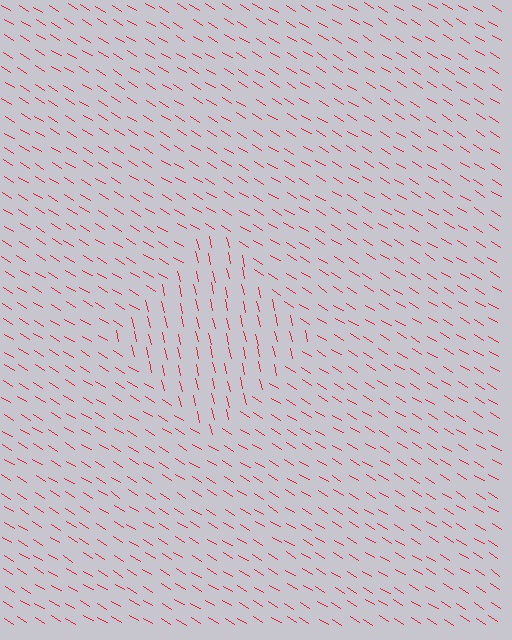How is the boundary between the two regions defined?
The boundary is defined purely by a change in line orientation (approximately 45 degrees difference). All lines are the same color and thickness.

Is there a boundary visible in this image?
Yes, there is a texture boundary formed by a change in line orientation.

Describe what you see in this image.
The image is filled with small red line segments. A diamond region in the image has lines oriented differently from the surrounding lines, creating a visible texture boundary.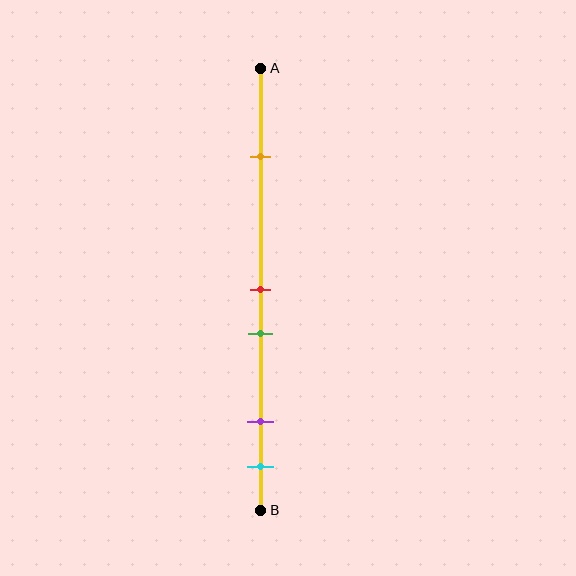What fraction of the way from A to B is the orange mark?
The orange mark is approximately 20% (0.2) of the way from A to B.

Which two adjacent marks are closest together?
The red and green marks are the closest adjacent pair.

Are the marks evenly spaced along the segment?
No, the marks are not evenly spaced.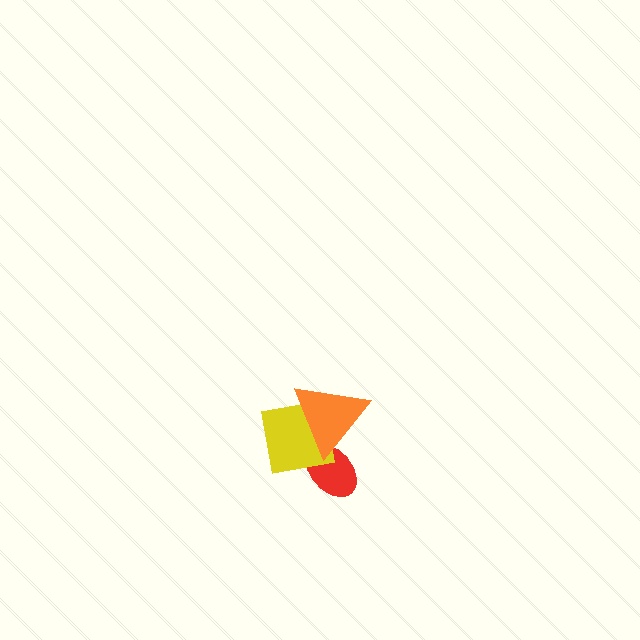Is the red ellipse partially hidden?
Yes, it is partially covered by another shape.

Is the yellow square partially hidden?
Yes, it is partially covered by another shape.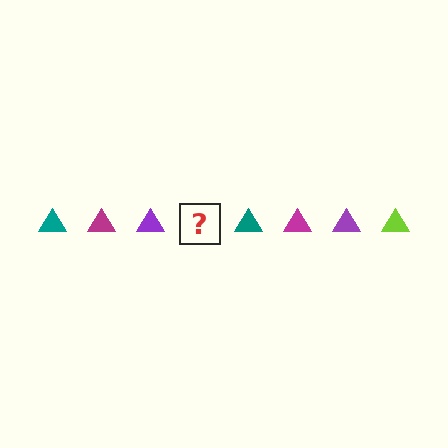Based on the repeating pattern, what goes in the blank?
The blank should be a lime triangle.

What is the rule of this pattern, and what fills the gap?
The rule is that the pattern cycles through teal, magenta, purple, lime triangles. The gap should be filled with a lime triangle.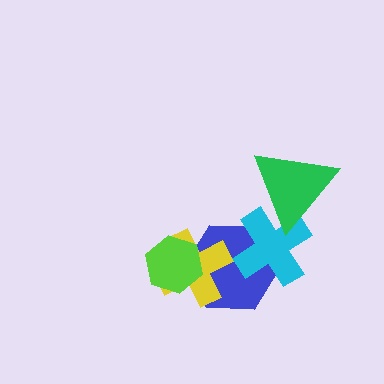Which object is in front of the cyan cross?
The green triangle is in front of the cyan cross.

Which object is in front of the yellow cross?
The lime hexagon is in front of the yellow cross.